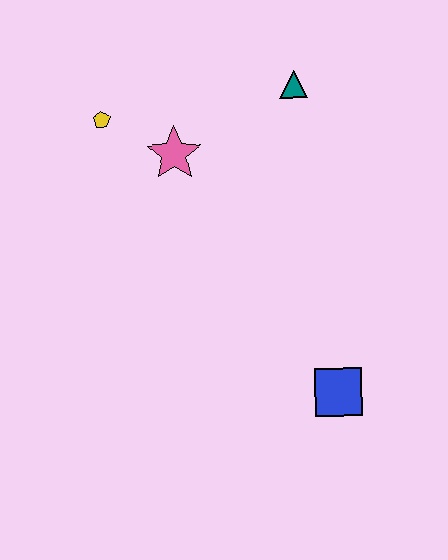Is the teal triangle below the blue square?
No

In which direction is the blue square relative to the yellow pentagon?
The blue square is below the yellow pentagon.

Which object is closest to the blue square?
The pink star is closest to the blue square.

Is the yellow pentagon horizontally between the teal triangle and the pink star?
No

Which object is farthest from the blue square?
The yellow pentagon is farthest from the blue square.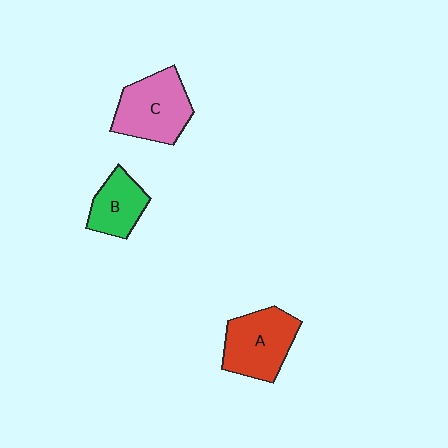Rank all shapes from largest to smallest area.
From largest to smallest: C (pink), A (red), B (green).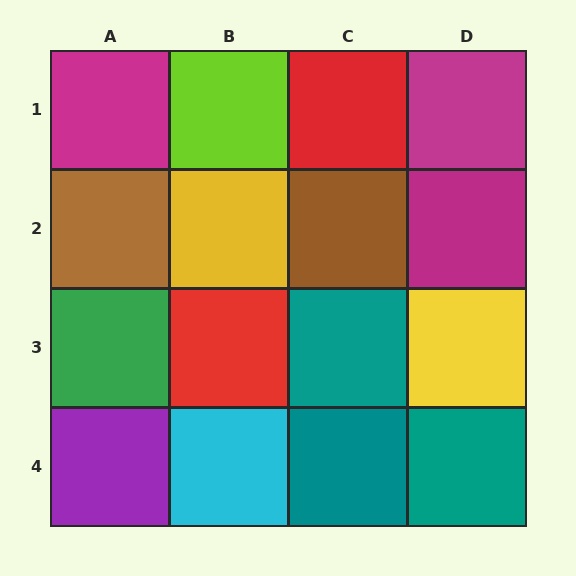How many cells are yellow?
2 cells are yellow.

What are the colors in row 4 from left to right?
Purple, cyan, teal, teal.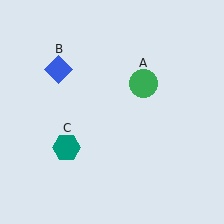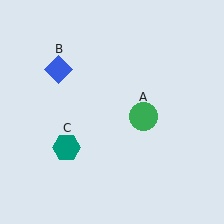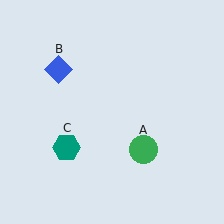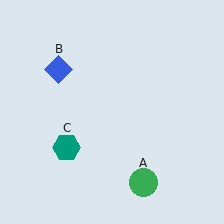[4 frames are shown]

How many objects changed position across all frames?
1 object changed position: green circle (object A).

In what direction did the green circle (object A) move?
The green circle (object A) moved down.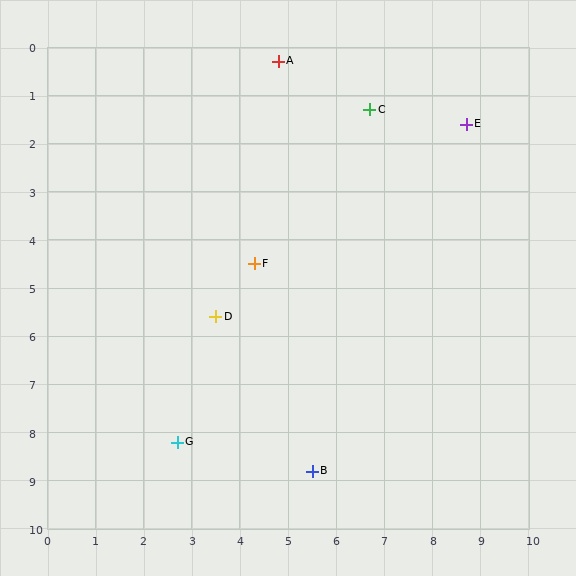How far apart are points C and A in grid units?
Points C and A are about 2.1 grid units apart.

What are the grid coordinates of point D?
Point D is at approximately (3.5, 5.6).